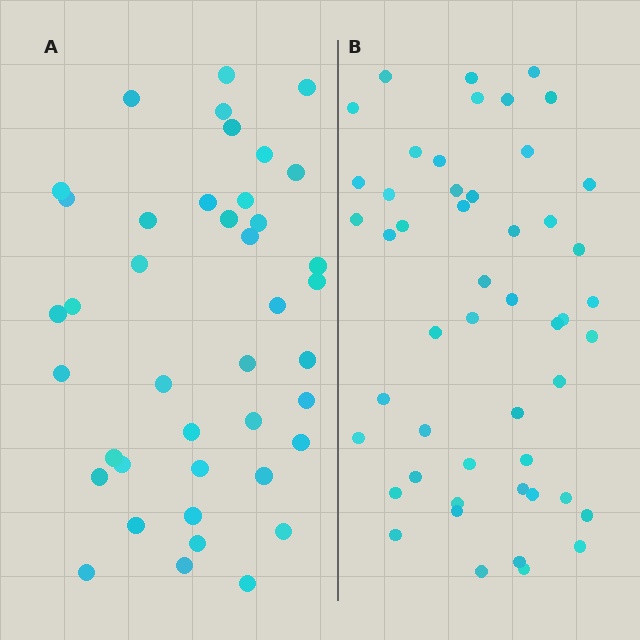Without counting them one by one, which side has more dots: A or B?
Region B (the right region) has more dots.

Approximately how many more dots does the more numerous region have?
Region B has roughly 8 or so more dots than region A.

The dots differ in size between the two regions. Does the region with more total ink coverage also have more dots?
No. Region A has more total ink coverage because its dots are larger, but region B actually contains more individual dots. Total area can be misleading — the number of items is what matters here.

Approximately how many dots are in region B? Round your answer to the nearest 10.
About 50 dots.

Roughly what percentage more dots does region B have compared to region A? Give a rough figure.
About 20% more.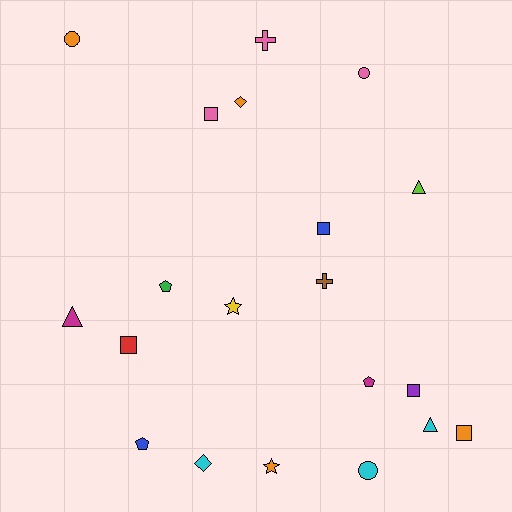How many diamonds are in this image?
There are 2 diamonds.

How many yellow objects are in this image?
There is 1 yellow object.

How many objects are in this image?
There are 20 objects.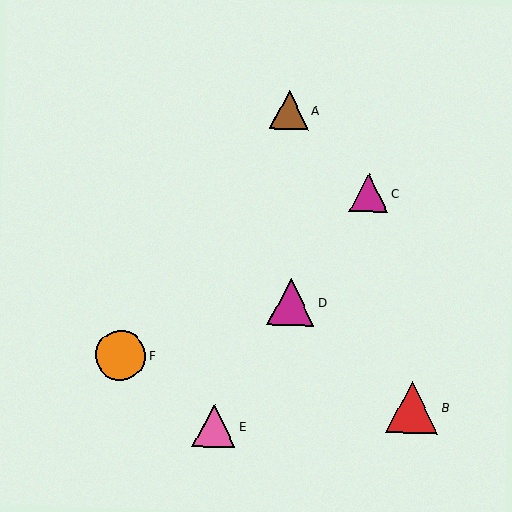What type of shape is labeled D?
Shape D is a magenta triangle.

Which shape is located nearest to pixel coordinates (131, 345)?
The orange circle (labeled F) at (121, 355) is nearest to that location.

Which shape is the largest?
The red triangle (labeled B) is the largest.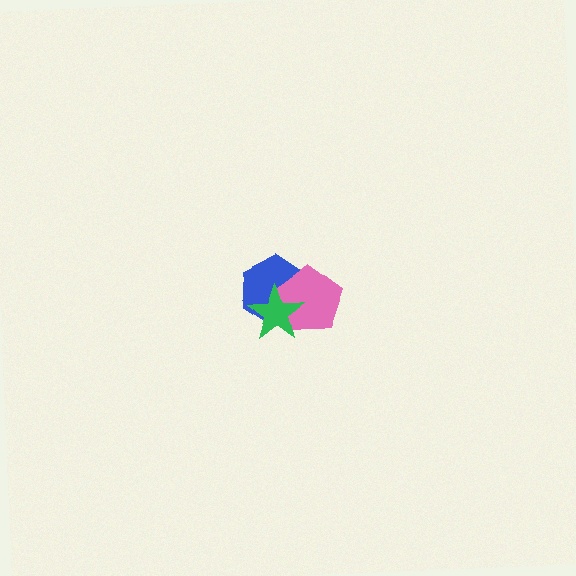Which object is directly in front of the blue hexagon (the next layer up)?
The pink pentagon is directly in front of the blue hexagon.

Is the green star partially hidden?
No, no other shape covers it.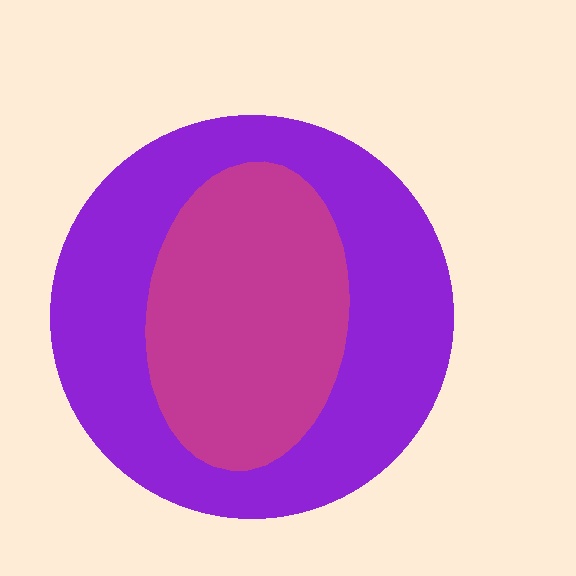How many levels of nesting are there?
2.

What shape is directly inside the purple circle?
The magenta ellipse.